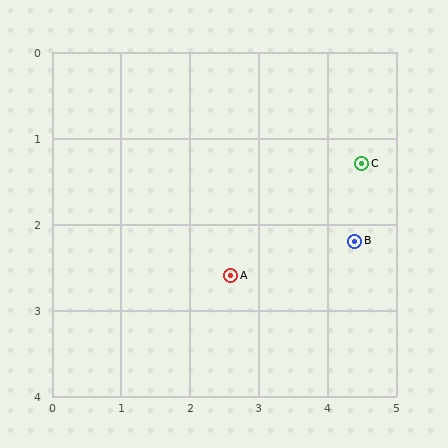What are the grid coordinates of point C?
Point C is at approximately (4.5, 1.3).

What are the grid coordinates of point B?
Point B is at approximately (4.4, 2.2).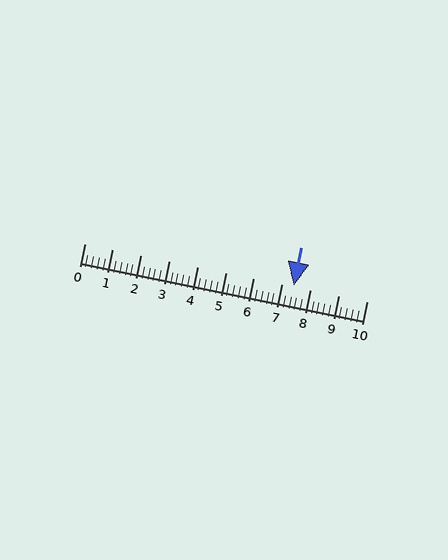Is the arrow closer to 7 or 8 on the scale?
The arrow is closer to 7.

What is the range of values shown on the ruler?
The ruler shows values from 0 to 10.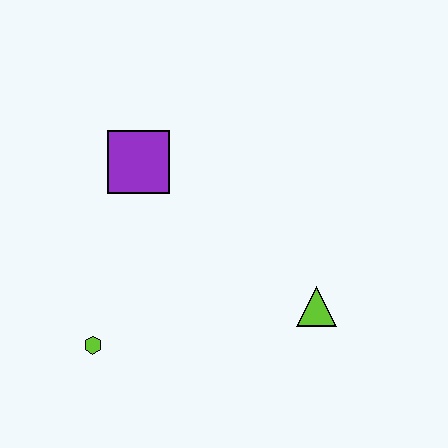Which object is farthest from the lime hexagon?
The lime triangle is farthest from the lime hexagon.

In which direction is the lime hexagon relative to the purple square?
The lime hexagon is below the purple square.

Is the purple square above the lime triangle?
Yes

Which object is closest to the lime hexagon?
The purple square is closest to the lime hexagon.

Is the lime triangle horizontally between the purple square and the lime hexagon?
No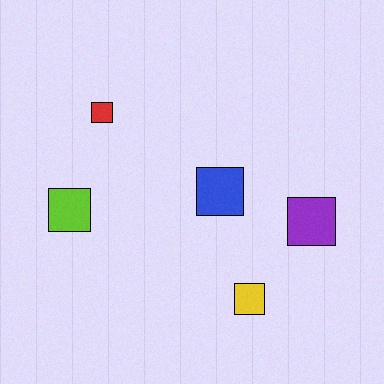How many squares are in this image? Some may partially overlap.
There are 5 squares.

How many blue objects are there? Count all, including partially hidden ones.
There is 1 blue object.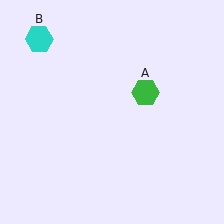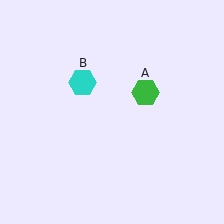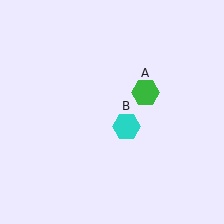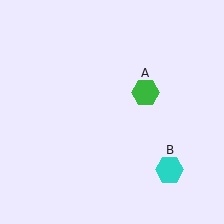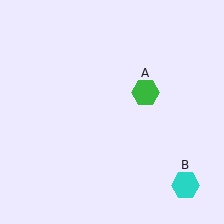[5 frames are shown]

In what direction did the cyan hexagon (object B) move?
The cyan hexagon (object B) moved down and to the right.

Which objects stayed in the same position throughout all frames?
Green hexagon (object A) remained stationary.